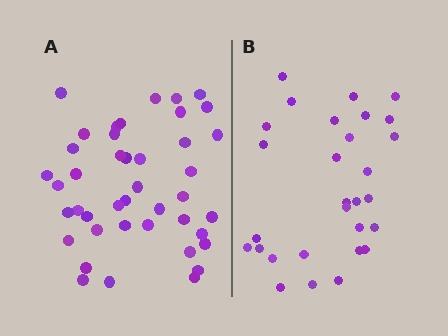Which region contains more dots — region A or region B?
Region A (the left region) has more dots.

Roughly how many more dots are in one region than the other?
Region A has approximately 15 more dots than region B.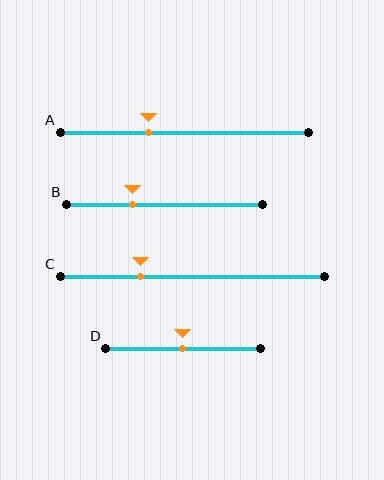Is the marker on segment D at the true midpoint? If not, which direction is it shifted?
Yes, the marker on segment D is at the true midpoint.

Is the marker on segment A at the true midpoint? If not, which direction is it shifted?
No, the marker on segment A is shifted to the left by about 14% of the segment length.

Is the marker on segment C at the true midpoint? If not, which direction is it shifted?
No, the marker on segment C is shifted to the left by about 20% of the segment length.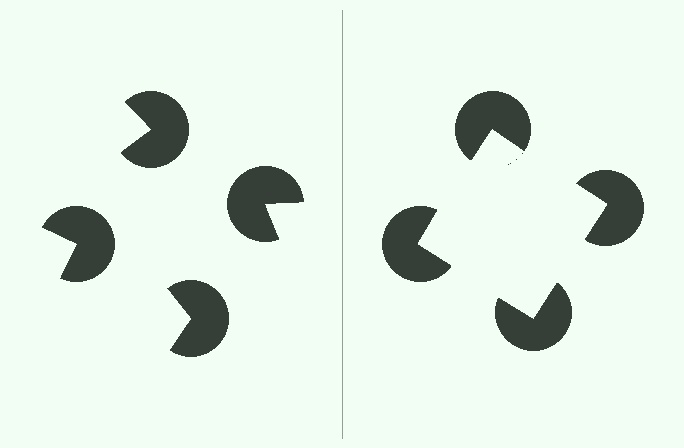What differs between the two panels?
The pac-man discs are positioned identically on both sides; only the wedge orientations differ. On the right they align to a square; on the left they are misaligned.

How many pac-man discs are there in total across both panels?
8 — 4 on each side.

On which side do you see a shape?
An illusory square appears on the right side. On the left side the wedge cuts are rotated, so no coherent shape forms.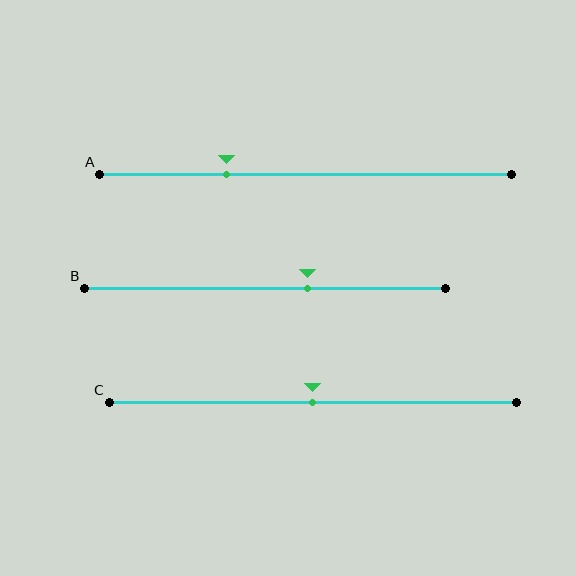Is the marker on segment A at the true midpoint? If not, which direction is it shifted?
No, the marker on segment A is shifted to the left by about 19% of the segment length.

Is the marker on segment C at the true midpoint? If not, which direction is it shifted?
Yes, the marker on segment C is at the true midpoint.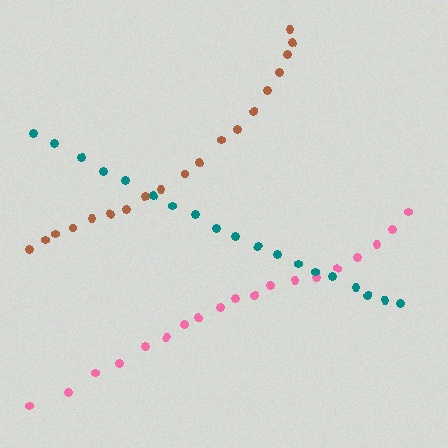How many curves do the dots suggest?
There are 3 distinct paths.